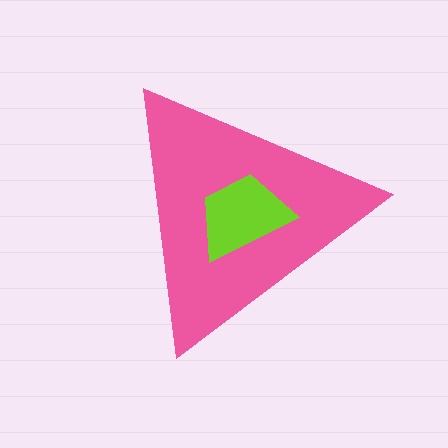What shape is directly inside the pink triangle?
The lime trapezoid.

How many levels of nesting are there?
2.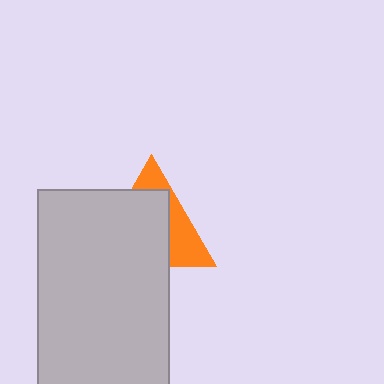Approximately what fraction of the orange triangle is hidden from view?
Roughly 64% of the orange triangle is hidden behind the light gray rectangle.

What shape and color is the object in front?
The object in front is a light gray rectangle.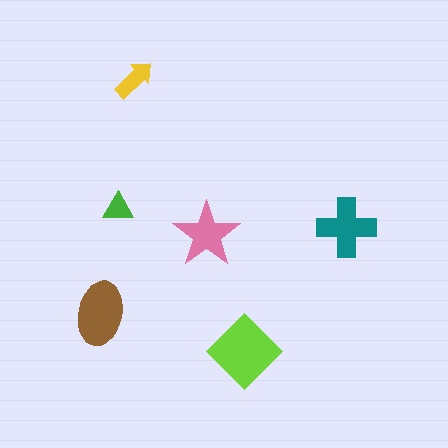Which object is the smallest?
The green triangle.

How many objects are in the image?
There are 6 objects in the image.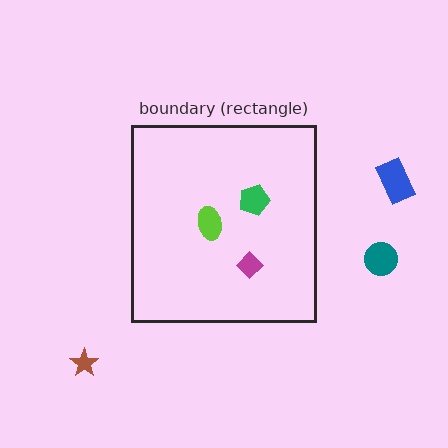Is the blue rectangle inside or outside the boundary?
Outside.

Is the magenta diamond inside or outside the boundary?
Inside.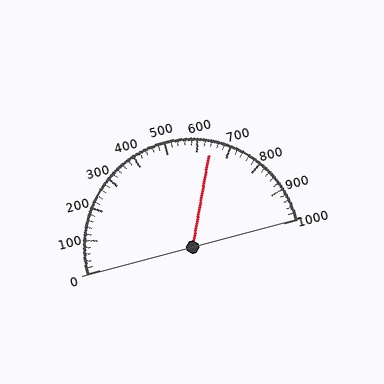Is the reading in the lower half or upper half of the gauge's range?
The reading is in the upper half of the range (0 to 1000).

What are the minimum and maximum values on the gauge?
The gauge ranges from 0 to 1000.